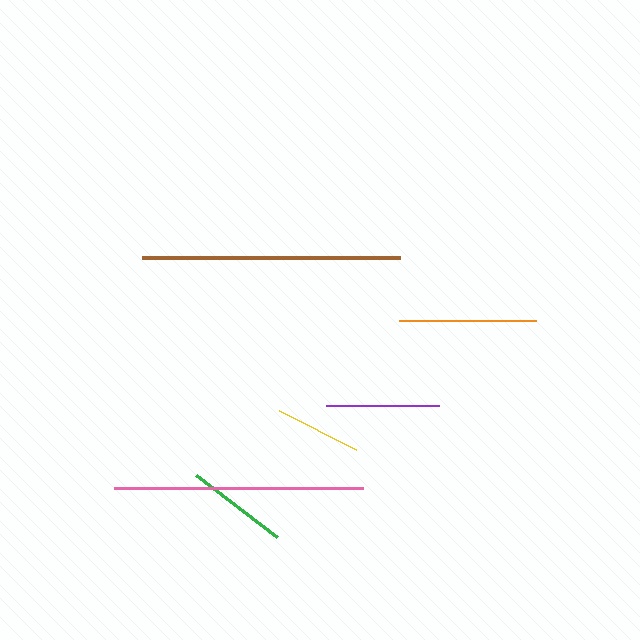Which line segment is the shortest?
The yellow line is the shortest at approximately 86 pixels.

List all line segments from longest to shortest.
From longest to shortest: brown, pink, orange, purple, green, yellow.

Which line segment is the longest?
The brown line is the longest at approximately 258 pixels.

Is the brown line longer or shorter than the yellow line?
The brown line is longer than the yellow line.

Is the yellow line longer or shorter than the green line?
The green line is longer than the yellow line.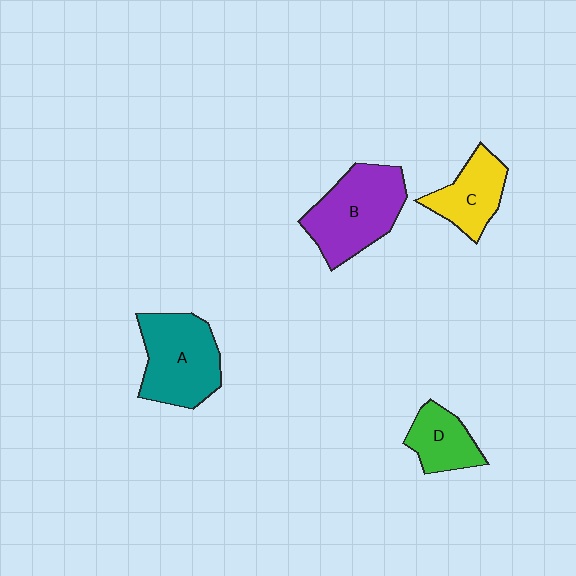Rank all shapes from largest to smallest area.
From largest to smallest: B (purple), A (teal), C (yellow), D (green).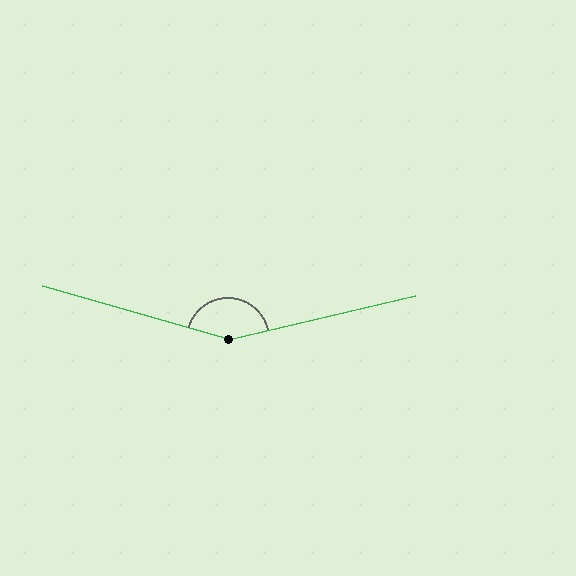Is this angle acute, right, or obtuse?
It is obtuse.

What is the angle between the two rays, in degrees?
Approximately 151 degrees.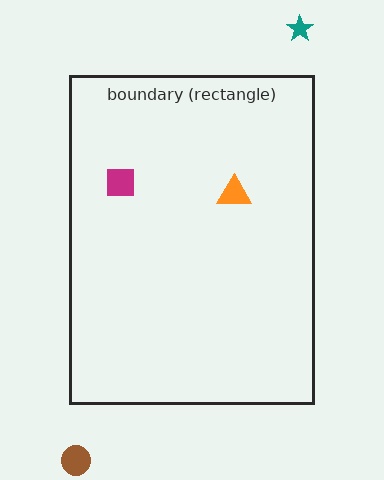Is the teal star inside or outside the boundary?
Outside.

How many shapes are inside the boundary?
2 inside, 2 outside.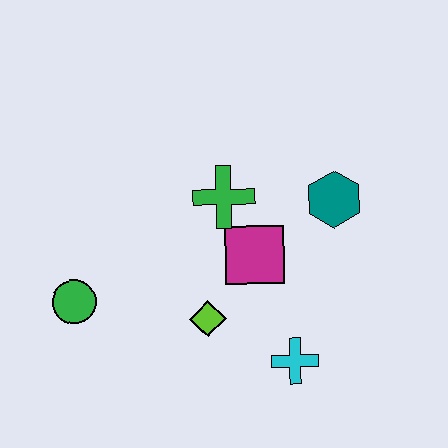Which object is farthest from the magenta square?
The green circle is farthest from the magenta square.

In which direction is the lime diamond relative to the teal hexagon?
The lime diamond is to the left of the teal hexagon.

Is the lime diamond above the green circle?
No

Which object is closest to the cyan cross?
The lime diamond is closest to the cyan cross.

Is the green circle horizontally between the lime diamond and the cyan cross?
No